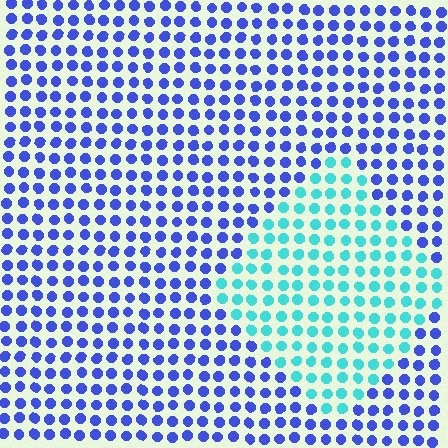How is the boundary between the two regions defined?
The boundary is defined purely by a slight shift in hue (about 57 degrees). Spacing, size, and orientation are identical on both sides.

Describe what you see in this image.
The image is filled with small blue elements in a uniform arrangement. A diamond-shaped region is visible where the elements are tinted to a slightly different hue, forming a subtle color boundary.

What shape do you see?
I see a diamond.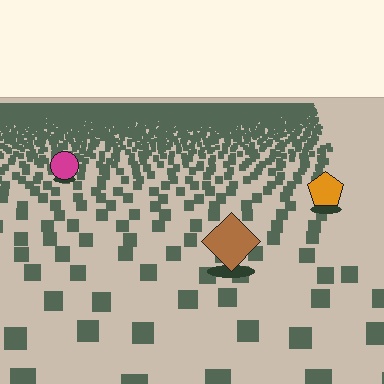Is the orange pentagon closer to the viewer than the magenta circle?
Yes. The orange pentagon is closer — you can tell from the texture gradient: the ground texture is coarser near it.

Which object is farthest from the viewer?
The magenta circle is farthest from the viewer. It appears smaller and the ground texture around it is denser.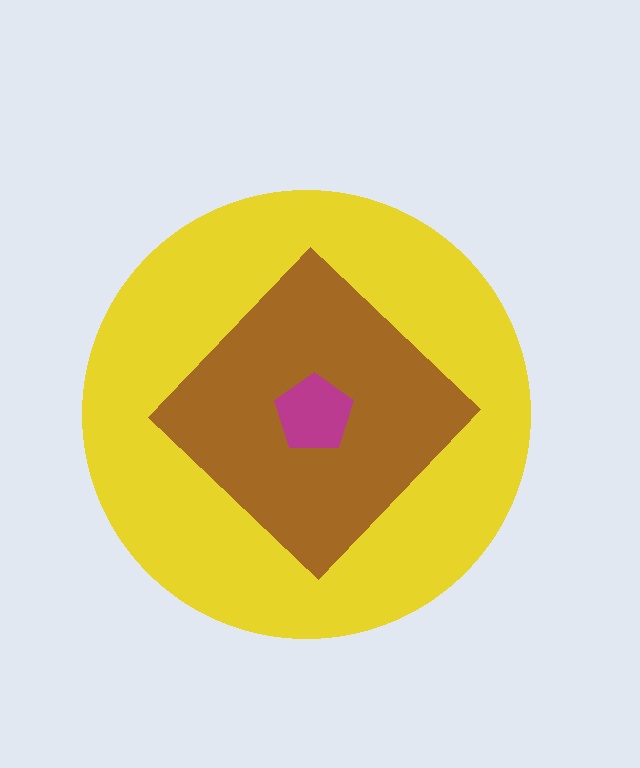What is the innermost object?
The magenta pentagon.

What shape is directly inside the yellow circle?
The brown diamond.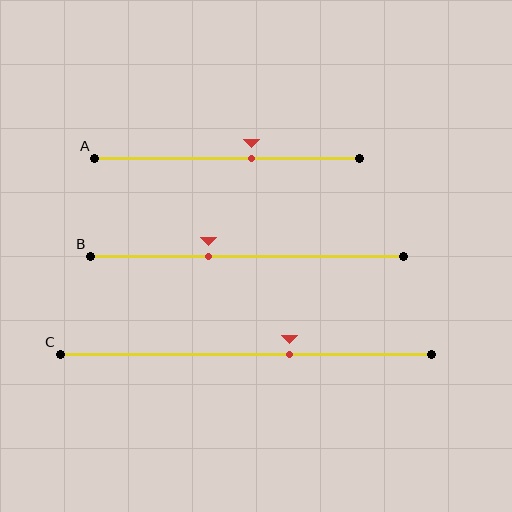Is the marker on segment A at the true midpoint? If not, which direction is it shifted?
No, the marker on segment A is shifted to the right by about 9% of the segment length.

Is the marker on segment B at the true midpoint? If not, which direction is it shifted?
No, the marker on segment B is shifted to the left by about 12% of the segment length.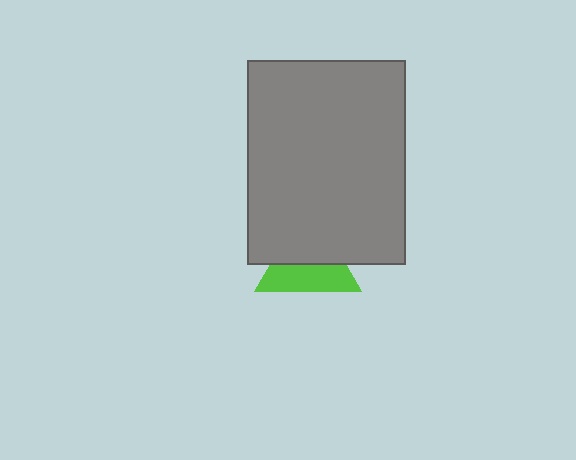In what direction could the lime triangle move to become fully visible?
The lime triangle could move down. That would shift it out from behind the gray rectangle entirely.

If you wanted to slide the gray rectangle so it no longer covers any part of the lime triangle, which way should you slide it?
Slide it up — that is the most direct way to separate the two shapes.